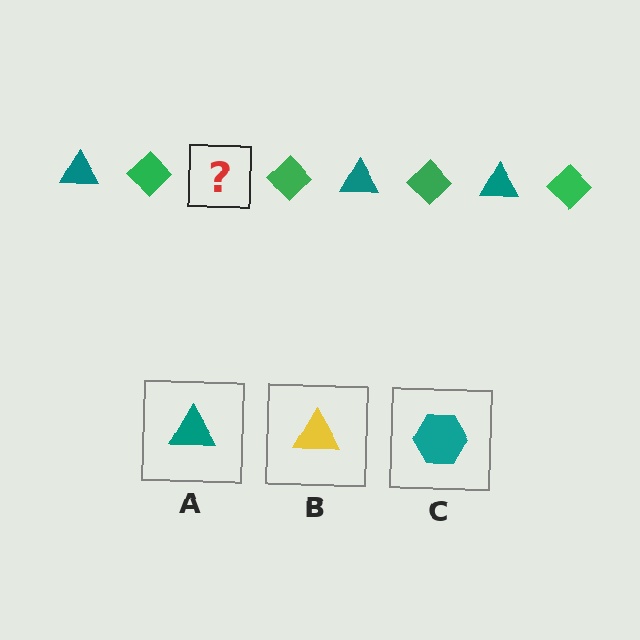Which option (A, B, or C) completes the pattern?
A.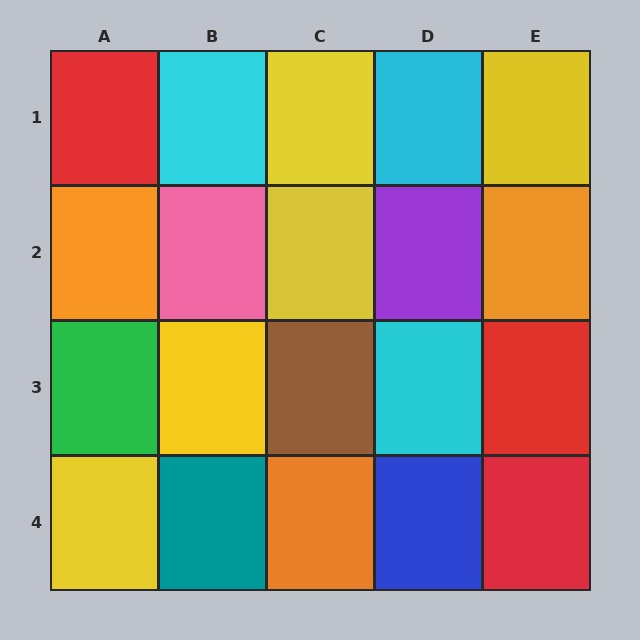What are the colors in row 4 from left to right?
Yellow, teal, orange, blue, red.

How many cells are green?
1 cell is green.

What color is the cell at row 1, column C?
Yellow.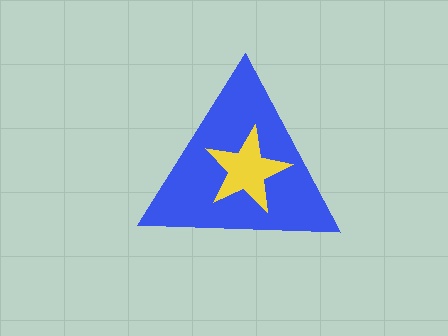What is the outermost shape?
The blue triangle.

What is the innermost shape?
The yellow star.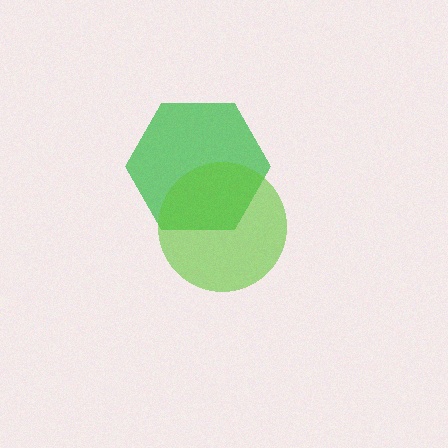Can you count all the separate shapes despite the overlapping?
Yes, there are 2 separate shapes.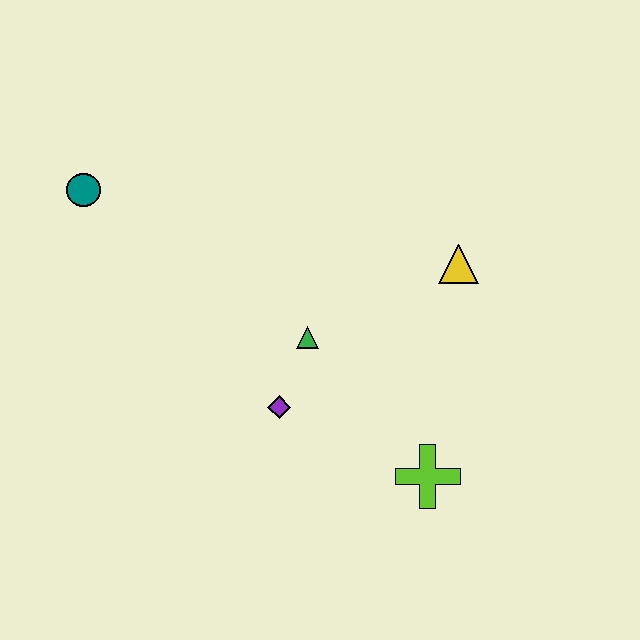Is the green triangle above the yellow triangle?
No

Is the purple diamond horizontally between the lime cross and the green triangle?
No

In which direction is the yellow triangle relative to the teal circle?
The yellow triangle is to the right of the teal circle.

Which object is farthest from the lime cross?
The teal circle is farthest from the lime cross.